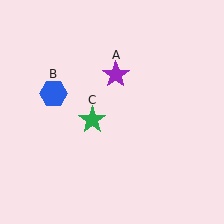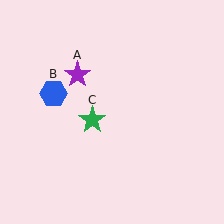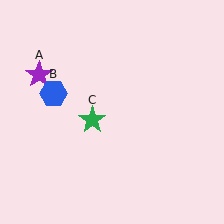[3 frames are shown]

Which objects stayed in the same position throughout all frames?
Blue hexagon (object B) and green star (object C) remained stationary.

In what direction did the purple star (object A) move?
The purple star (object A) moved left.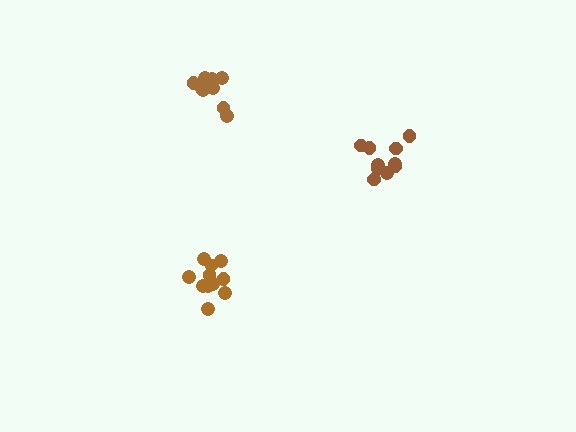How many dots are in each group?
Group 1: 12 dots, Group 2: 11 dots, Group 3: 11 dots (34 total).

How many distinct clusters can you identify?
There are 3 distinct clusters.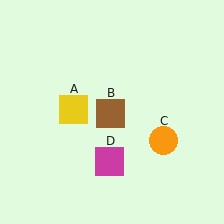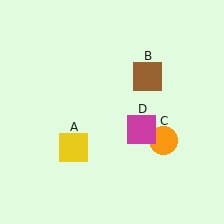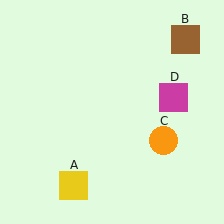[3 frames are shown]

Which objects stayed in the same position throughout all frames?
Orange circle (object C) remained stationary.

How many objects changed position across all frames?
3 objects changed position: yellow square (object A), brown square (object B), magenta square (object D).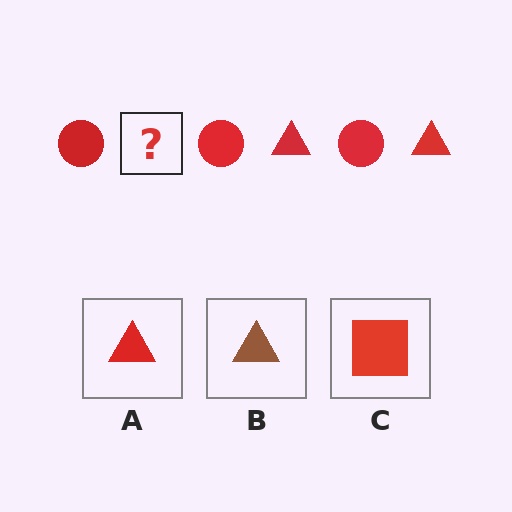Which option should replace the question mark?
Option A.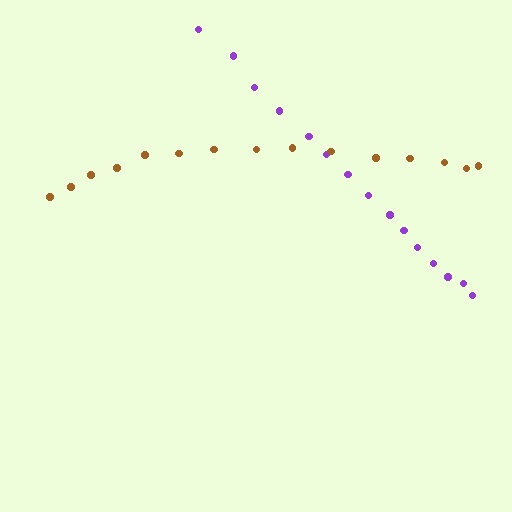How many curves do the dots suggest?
There are 2 distinct paths.